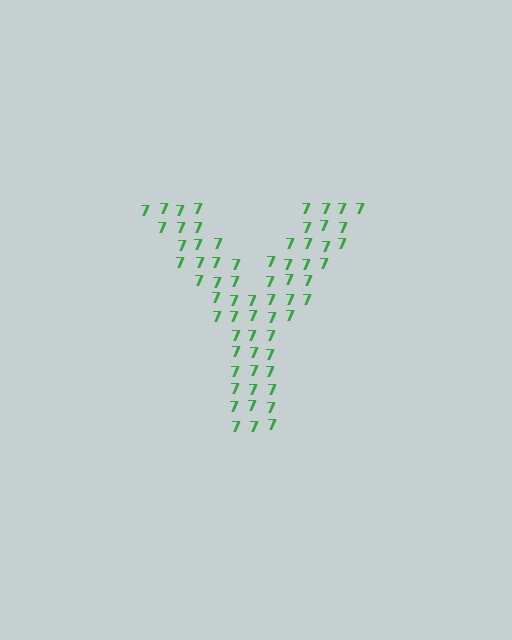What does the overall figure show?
The overall figure shows the letter Y.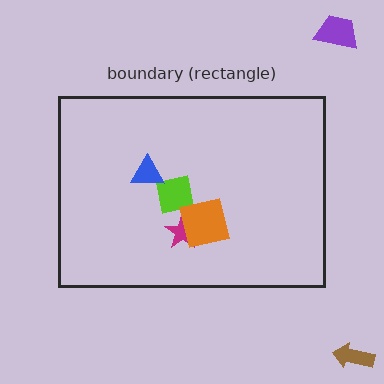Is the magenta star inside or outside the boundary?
Inside.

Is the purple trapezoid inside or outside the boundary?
Outside.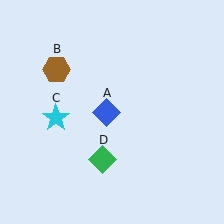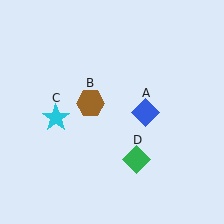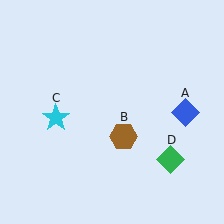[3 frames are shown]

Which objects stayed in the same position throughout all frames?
Cyan star (object C) remained stationary.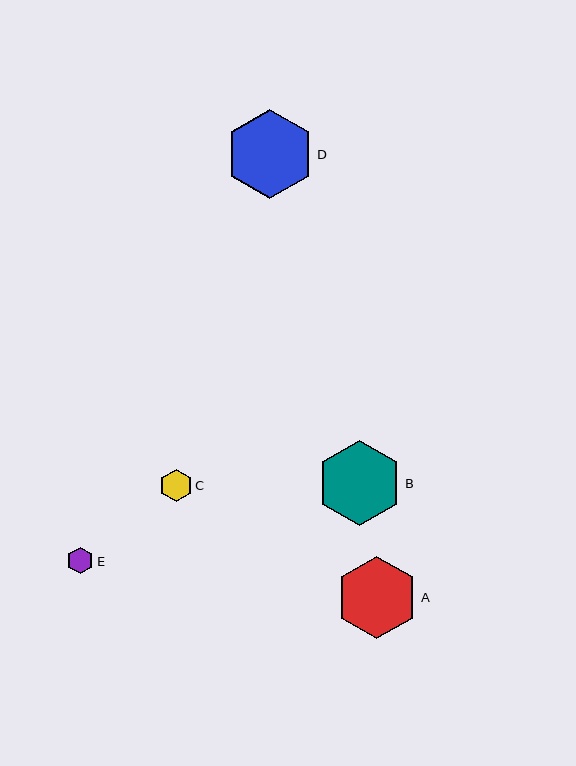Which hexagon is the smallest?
Hexagon E is the smallest with a size of approximately 27 pixels.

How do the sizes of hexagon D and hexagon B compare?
Hexagon D and hexagon B are approximately the same size.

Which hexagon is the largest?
Hexagon D is the largest with a size of approximately 89 pixels.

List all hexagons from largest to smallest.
From largest to smallest: D, B, A, C, E.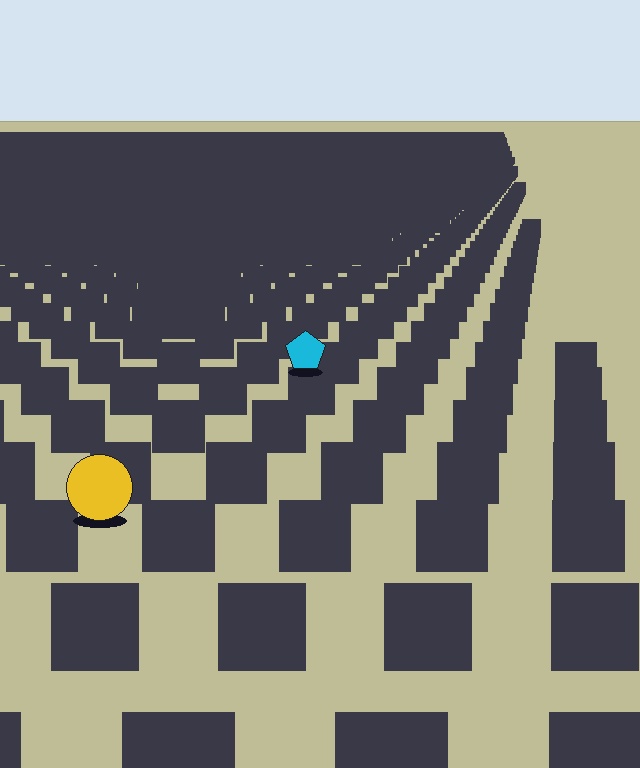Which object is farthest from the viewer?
The cyan pentagon is farthest from the viewer. It appears smaller and the ground texture around it is denser.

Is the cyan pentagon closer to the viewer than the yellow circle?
No. The yellow circle is closer — you can tell from the texture gradient: the ground texture is coarser near it.